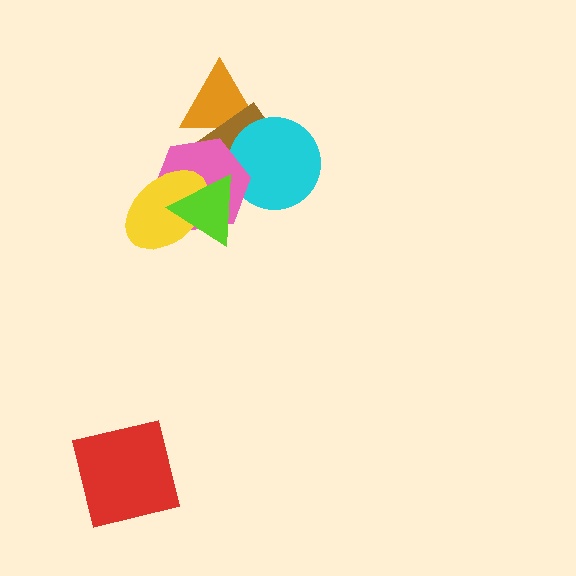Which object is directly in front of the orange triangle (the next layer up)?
The brown diamond is directly in front of the orange triangle.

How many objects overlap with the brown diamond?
4 objects overlap with the brown diamond.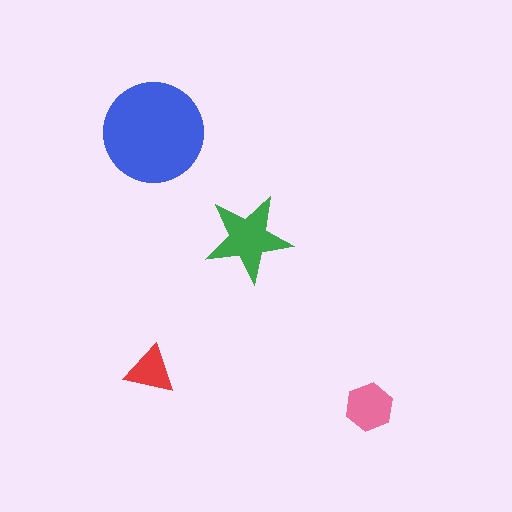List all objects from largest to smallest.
The blue circle, the green star, the pink hexagon, the red triangle.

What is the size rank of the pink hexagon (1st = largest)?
3rd.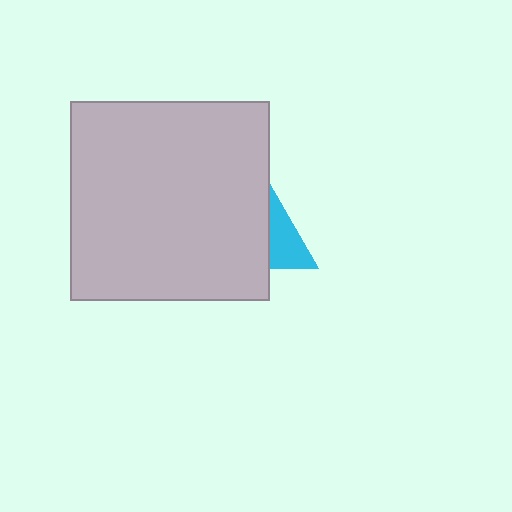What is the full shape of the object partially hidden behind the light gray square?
The partially hidden object is a cyan triangle.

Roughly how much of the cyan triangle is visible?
A small part of it is visible (roughly 42%).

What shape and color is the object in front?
The object in front is a light gray square.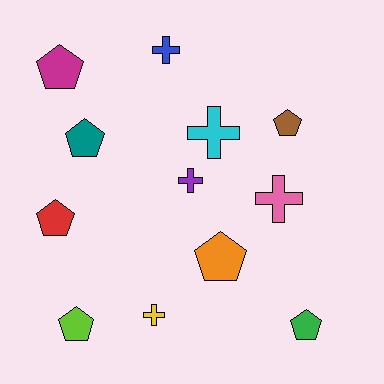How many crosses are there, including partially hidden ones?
There are 5 crosses.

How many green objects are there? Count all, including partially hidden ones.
There is 1 green object.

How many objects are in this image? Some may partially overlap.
There are 12 objects.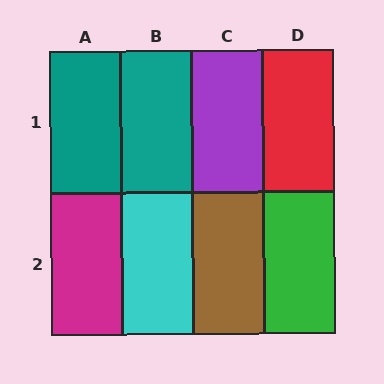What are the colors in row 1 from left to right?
Teal, teal, purple, red.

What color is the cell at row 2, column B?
Cyan.